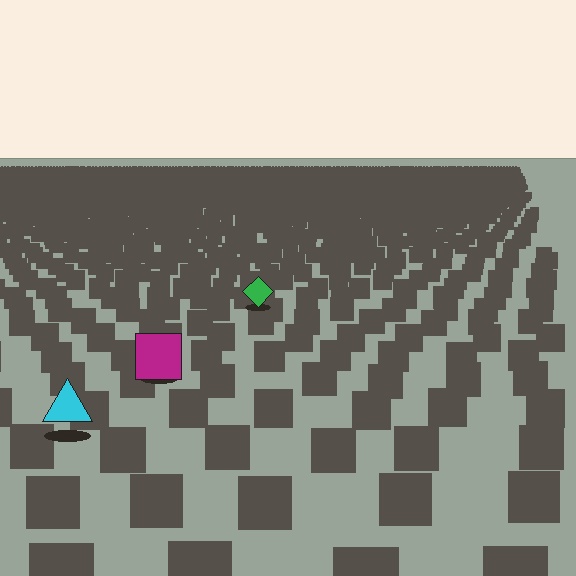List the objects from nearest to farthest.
From nearest to farthest: the cyan triangle, the magenta square, the green diamond.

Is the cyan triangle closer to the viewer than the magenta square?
Yes. The cyan triangle is closer — you can tell from the texture gradient: the ground texture is coarser near it.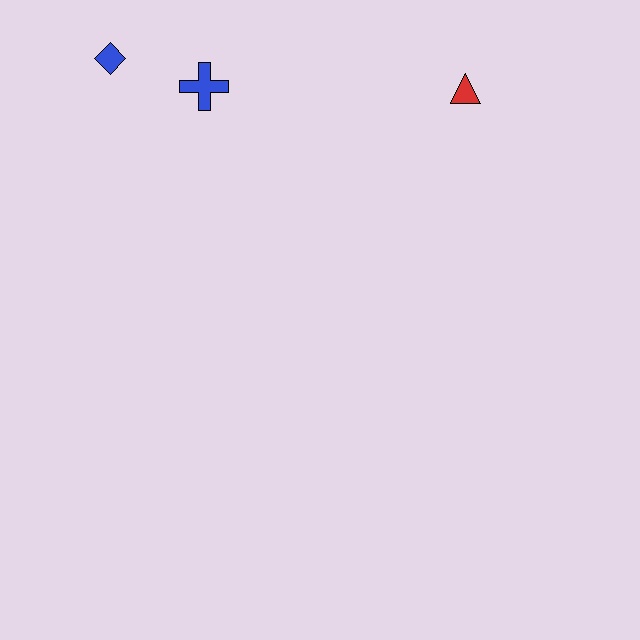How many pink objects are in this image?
There are no pink objects.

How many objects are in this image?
There are 3 objects.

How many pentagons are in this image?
There are no pentagons.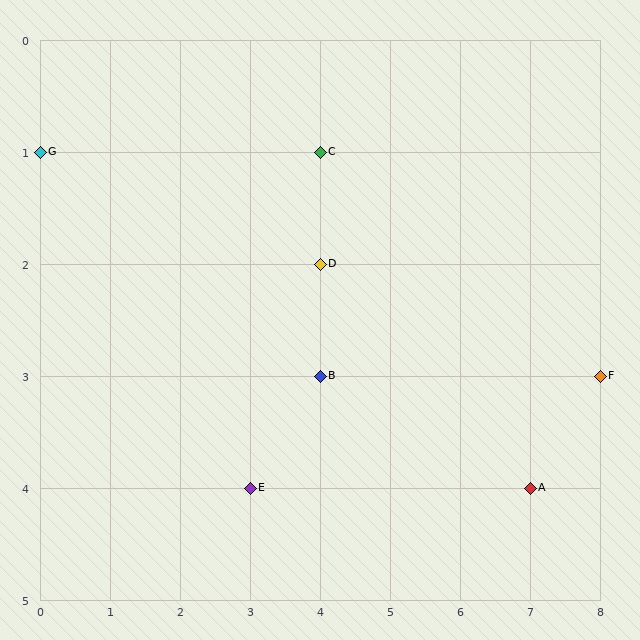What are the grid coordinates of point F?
Point F is at grid coordinates (8, 3).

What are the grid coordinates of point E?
Point E is at grid coordinates (3, 4).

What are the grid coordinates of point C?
Point C is at grid coordinates (4, 1).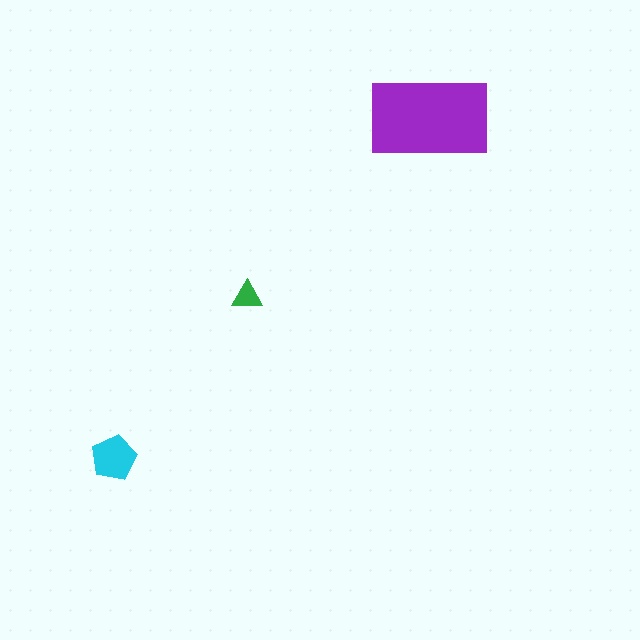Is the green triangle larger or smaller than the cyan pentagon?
Smaller.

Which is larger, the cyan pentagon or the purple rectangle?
The purple rectangle.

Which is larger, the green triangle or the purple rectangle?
The purple rectangle.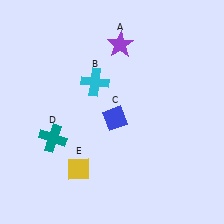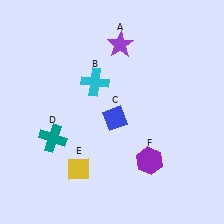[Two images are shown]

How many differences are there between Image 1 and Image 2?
There is 1 difference between the two images.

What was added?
A purple hexagon (F) was added in Image 2.